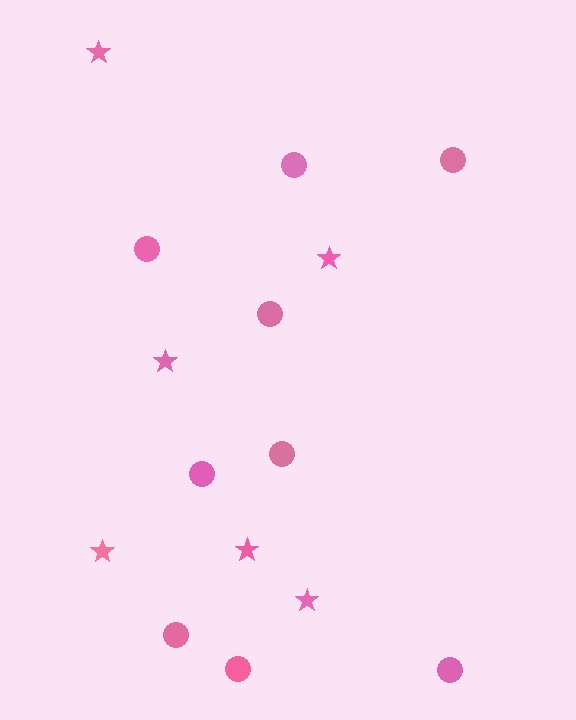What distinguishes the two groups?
There are 2 groups: one group of stars (6) and one group of circles (9).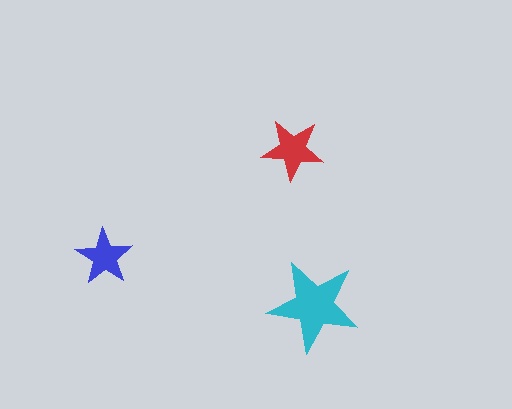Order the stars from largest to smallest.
the cyan one, the red one, the blue one.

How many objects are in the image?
There are 3 objects in the image.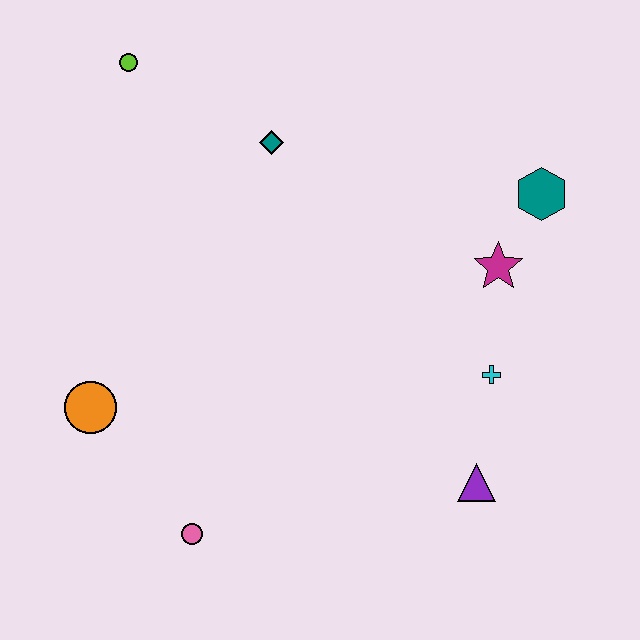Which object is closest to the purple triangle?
The cyan cross is closest to the purple triangle.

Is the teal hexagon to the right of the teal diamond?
Yes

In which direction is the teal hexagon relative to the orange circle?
The teal hexagon is to the right of the orange circle.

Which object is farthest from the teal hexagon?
The orange circle is farthest from the teal hexagon.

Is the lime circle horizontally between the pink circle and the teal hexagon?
No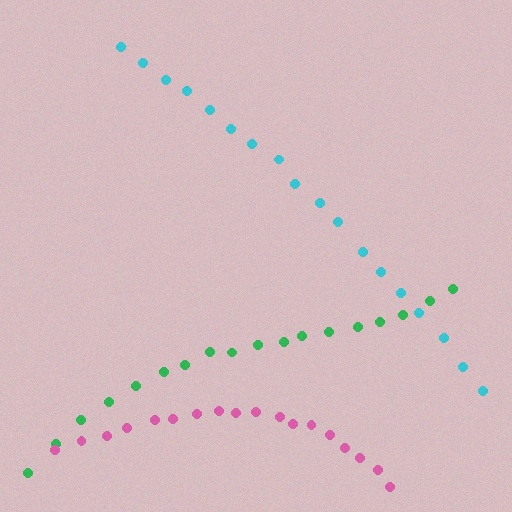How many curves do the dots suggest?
There are 3 distinct paths.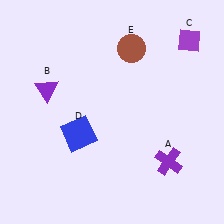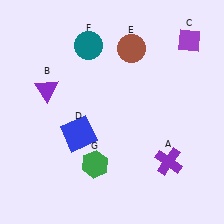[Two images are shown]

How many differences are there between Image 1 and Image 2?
There are 2 differences between the two images.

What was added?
A teal circle (F), a green hexagon (G) were added in Image 2.